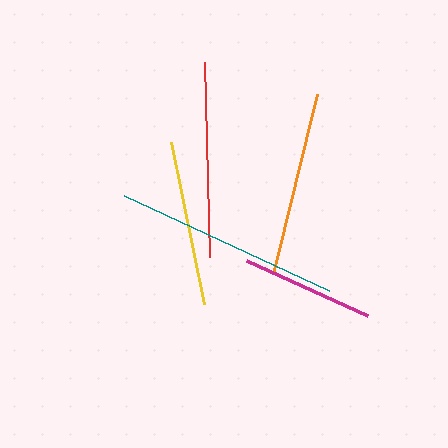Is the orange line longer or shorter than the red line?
The red line is longer than the orange line.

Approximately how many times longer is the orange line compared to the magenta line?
The orange line is approximately 1.4 times the length of the magenta line.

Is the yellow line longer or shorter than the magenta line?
The yellow line is longer than the magenta line.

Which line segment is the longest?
The teal line is the longest at approximately 226 pixels.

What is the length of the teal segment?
The teal segment is approximately 226 pixels long.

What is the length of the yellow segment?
The yellow segment is approximately 165 pixels long.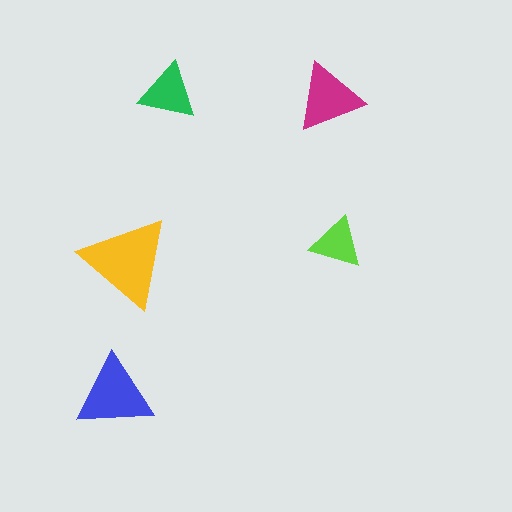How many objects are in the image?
There are 5 objects in the image.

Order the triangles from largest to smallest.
the yellow one, the blue one, the magenta one, the green one, the lime one.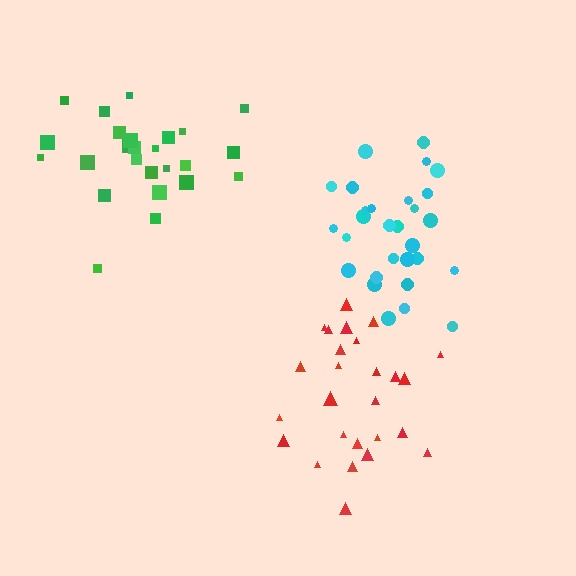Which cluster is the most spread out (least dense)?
Red.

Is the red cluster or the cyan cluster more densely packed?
Cyan.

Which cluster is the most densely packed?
Cyan.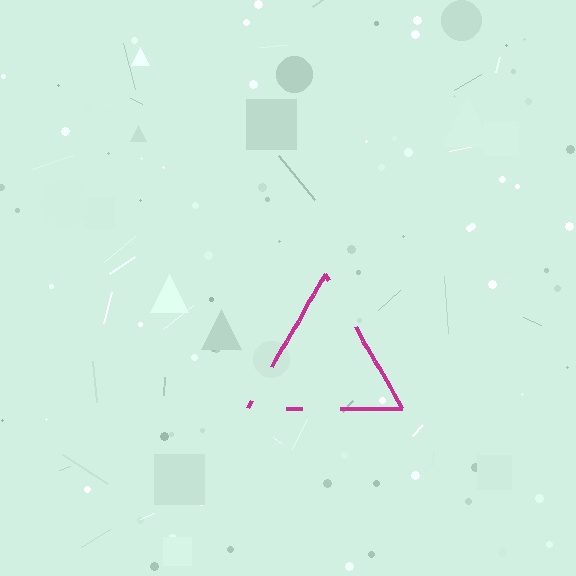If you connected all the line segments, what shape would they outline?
They would outline a triangle.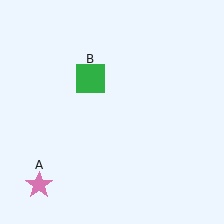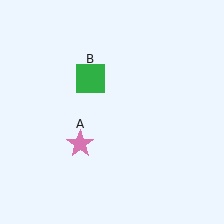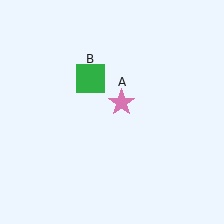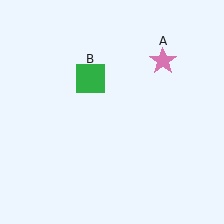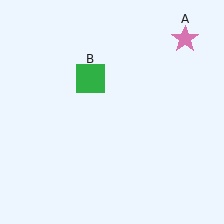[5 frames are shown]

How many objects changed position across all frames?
1 object changed position: pink star (object A).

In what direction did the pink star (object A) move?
The pink star (object A) moved up and to the right.